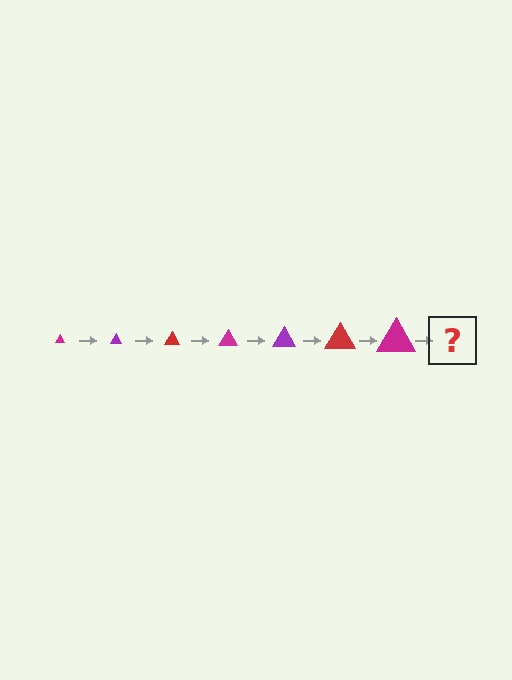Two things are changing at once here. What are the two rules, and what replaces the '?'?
The two rules are that the triangle grows larger each step and the color cycles through magenta, purple, and red. The '?' should be a purple triangle, larger than the previous one.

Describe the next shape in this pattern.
It should be a purple triangle, larger than the previous one.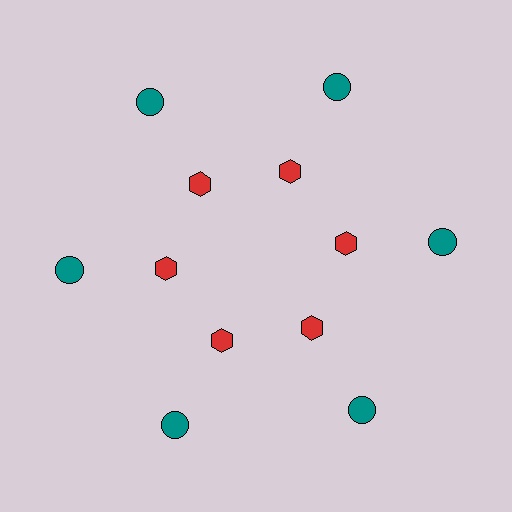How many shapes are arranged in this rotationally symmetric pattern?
There are 12 shapes, arranged in 6 groups of 2.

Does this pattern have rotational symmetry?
Yes, this pattern has 6-fold rotational symmetry. It looks the same after rotating 60 degrees around the center.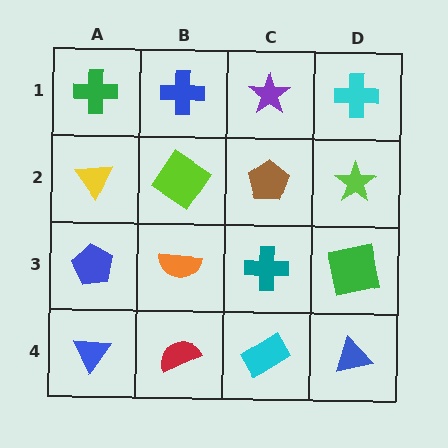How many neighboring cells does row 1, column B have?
3.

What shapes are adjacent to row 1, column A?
A yellow triangle (row 2, column A), a blue cross (row 1, column B).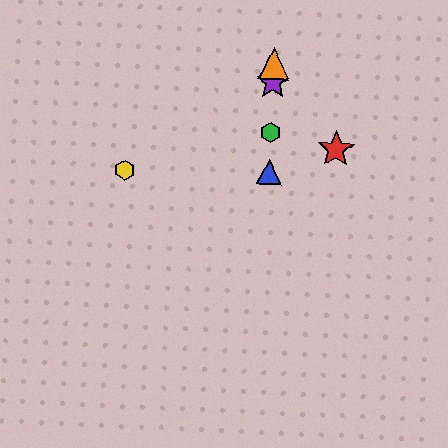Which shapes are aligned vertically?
The blue triangle, the green hexagon, the purple star, the orange triangle are aligned vertically.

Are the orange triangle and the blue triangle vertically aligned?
Yes, both are at x≈274.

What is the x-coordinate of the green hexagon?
The green hexagon is at x≈271.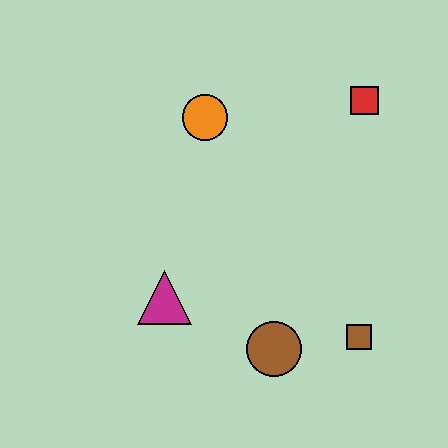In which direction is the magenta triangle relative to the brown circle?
The magenta triangle is to the left of the brown circle.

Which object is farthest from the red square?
The magenta triangle is farthest from the red square.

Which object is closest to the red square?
The orange circle is closest to the red square.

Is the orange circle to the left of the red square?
Yes